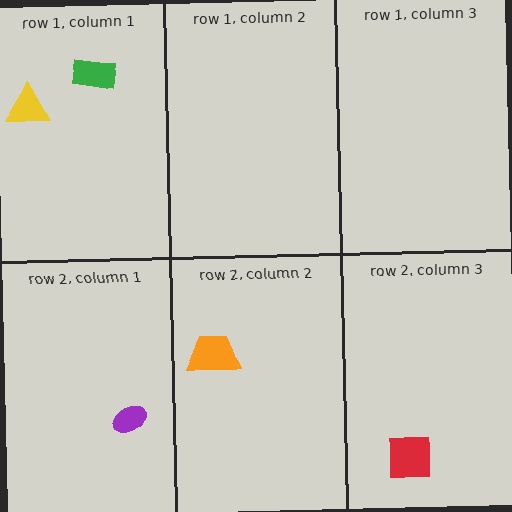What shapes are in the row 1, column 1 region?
The yellow triangle, the green rectangle.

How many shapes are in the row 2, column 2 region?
1.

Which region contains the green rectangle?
The row 1, column 1 region.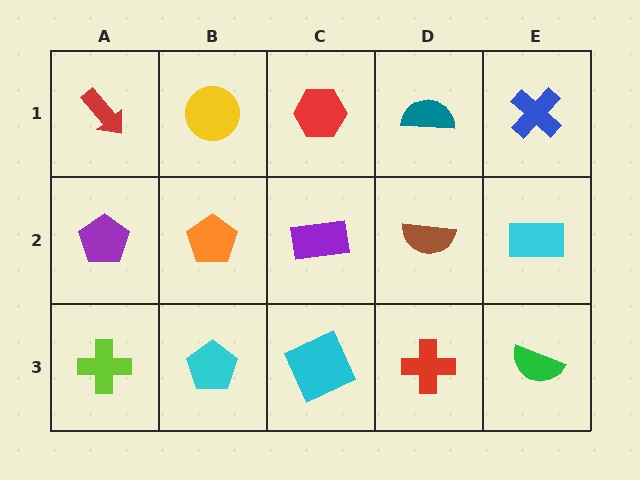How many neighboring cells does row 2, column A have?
3.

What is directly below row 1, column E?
A cyan rectangle.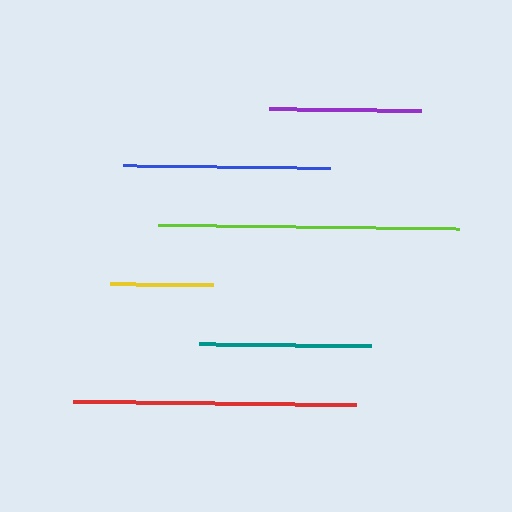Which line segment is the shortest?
The yellow line is the shortest at approximately 103 pixels.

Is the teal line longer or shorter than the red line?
The red line is longer than the teal line.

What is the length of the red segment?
The red segment is approximately 283 pixels long.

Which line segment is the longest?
The lime line is the longest at approximately 301 pixels.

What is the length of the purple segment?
The purple segment is approximately 151 pixels long.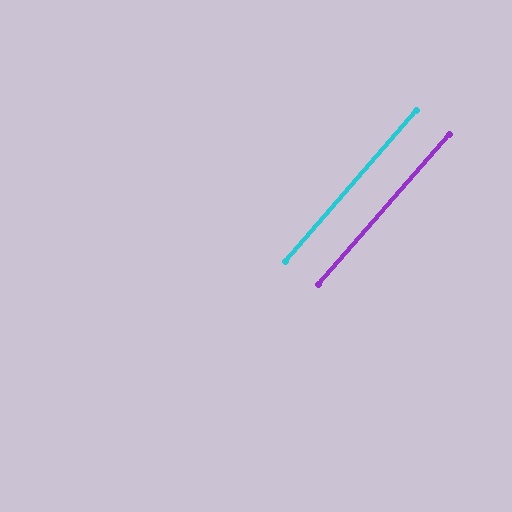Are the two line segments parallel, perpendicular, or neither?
Parallel — their directions differ by only 0.2°.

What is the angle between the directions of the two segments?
Approximately 0 degrees.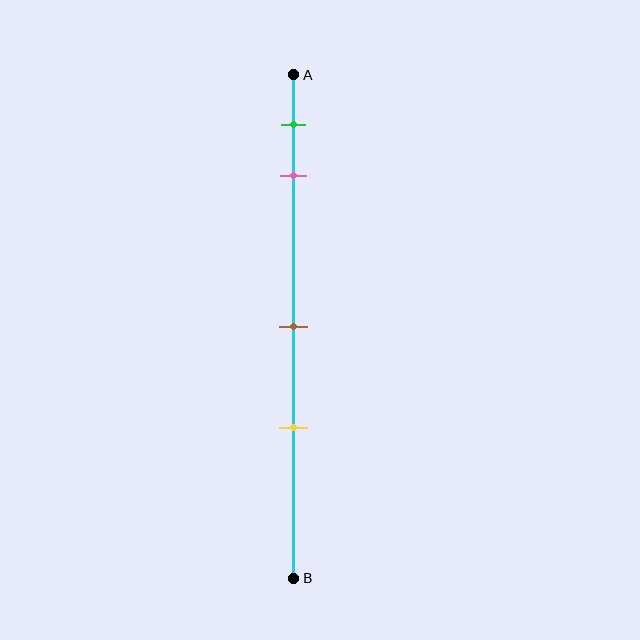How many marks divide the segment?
There are 4 marks dividing the segment.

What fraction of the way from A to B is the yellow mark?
The yellow mark is approximately 70% (0.7) of the way from A to B.